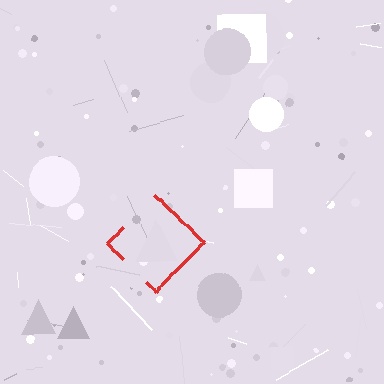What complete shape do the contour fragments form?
The contour fragments form a diamond.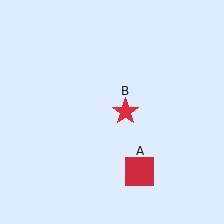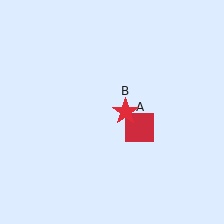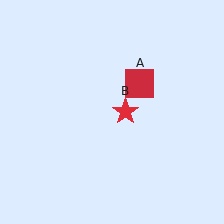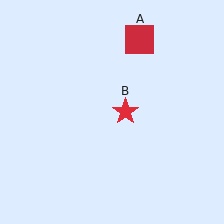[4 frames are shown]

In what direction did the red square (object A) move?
The red square (object A) moved up.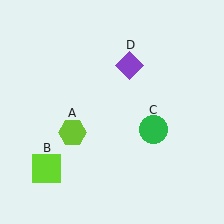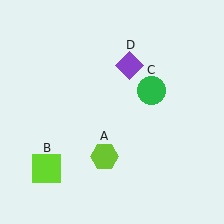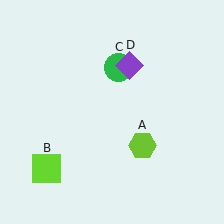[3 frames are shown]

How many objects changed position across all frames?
2 objects changed position: lime hexagon (object A), green circle (object C).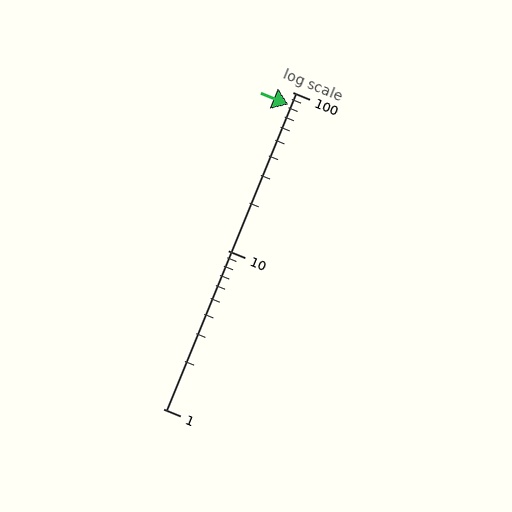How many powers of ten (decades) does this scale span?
The scale spans 2 decades, from 1 to 100.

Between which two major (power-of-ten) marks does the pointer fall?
The pointer is between 10 and 100.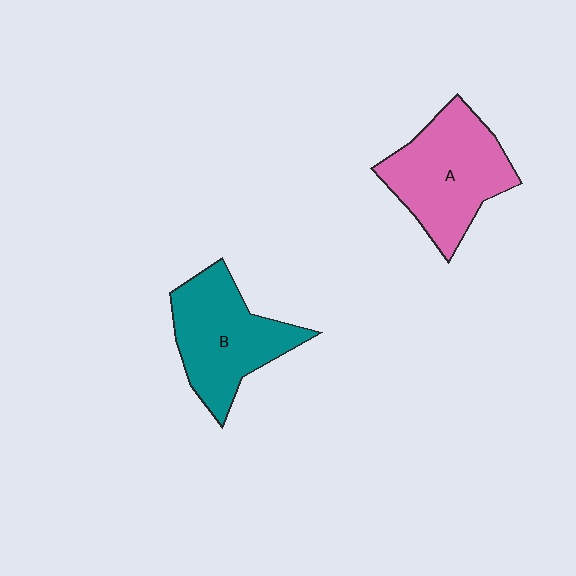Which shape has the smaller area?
Shape B (teal).